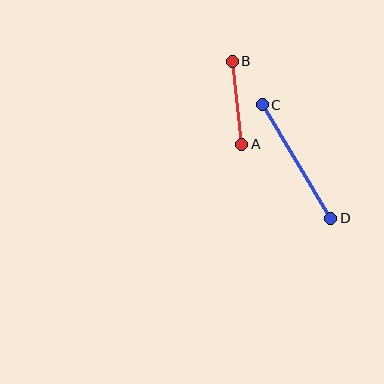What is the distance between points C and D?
The distance is approximately 133 pixels.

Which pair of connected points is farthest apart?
Points C and D are farthest apart.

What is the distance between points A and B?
The distance is approximately 84 pixels.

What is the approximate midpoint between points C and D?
The midpoint is at approximately (297, 161) pixels.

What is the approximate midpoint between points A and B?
The midpoint is at approximately (237, 103) pixels.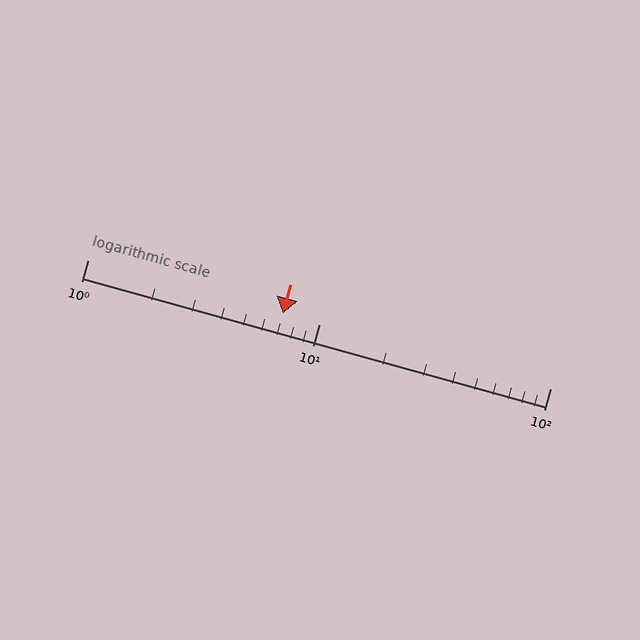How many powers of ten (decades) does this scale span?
The scale spans 2 decades, from 1 to 100.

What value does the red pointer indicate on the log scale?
The pointer indicates approximately 7.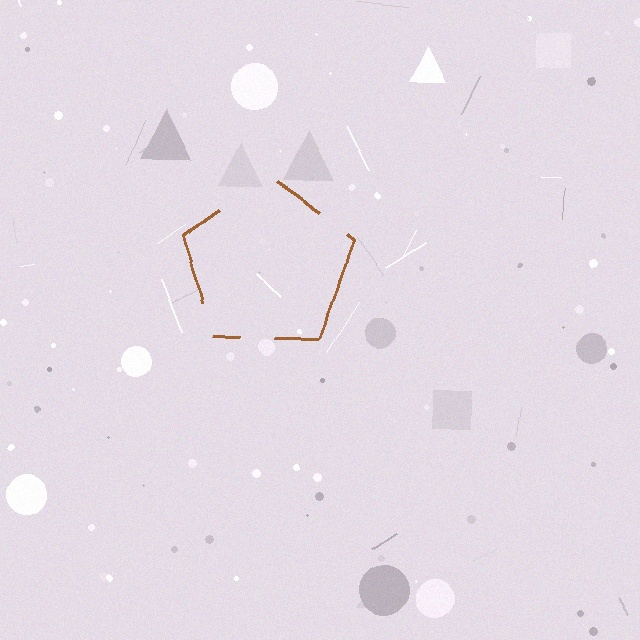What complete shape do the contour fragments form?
The contour fragments form a pentagon.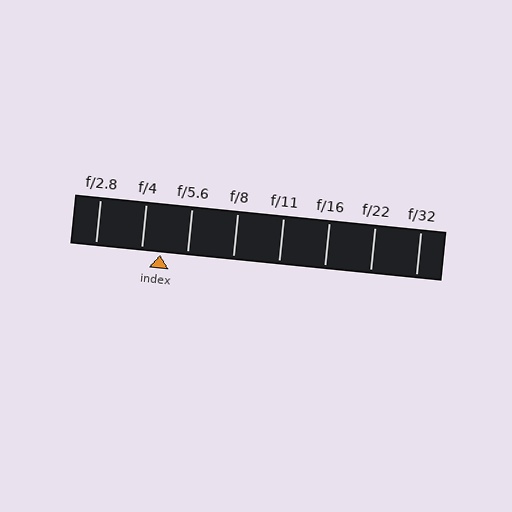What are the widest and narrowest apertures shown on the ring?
The widest aperture shown is f/2.8 and the narrowest is f/32.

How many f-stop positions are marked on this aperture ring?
There are 8 f-stop positions marked.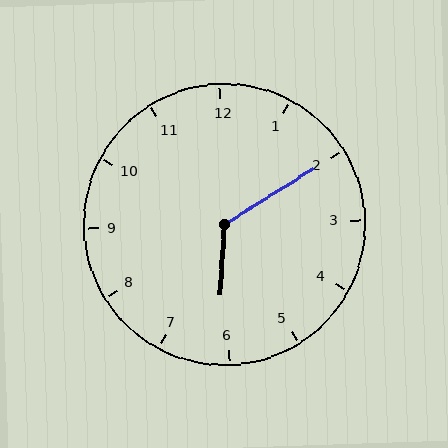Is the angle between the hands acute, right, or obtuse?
It is obtuse.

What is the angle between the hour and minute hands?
Approximately 125 degrees.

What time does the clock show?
6:10.